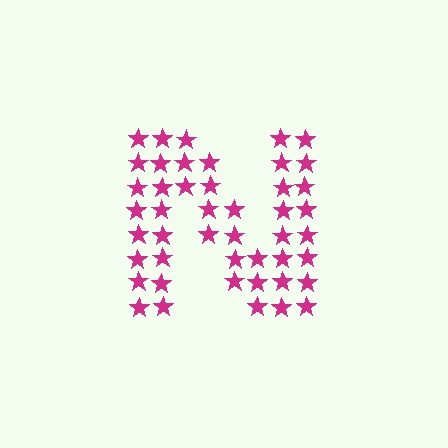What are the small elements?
The small elements are stars.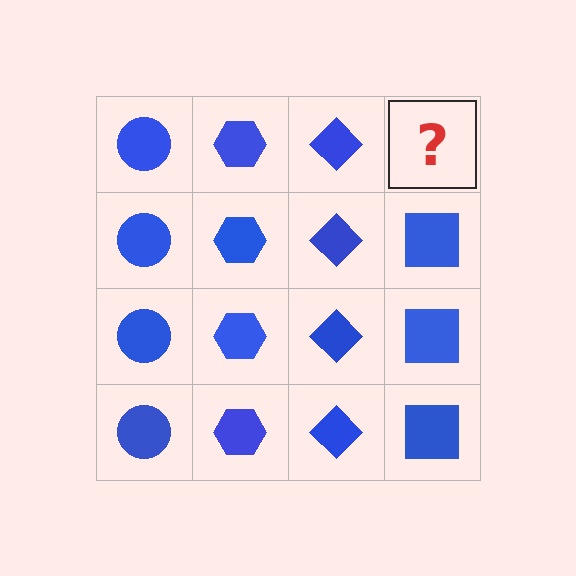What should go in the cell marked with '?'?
The missing cell should contain a blue square.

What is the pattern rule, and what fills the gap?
The rule is that each column has a consistent shape. The gap should be filled with a blue square.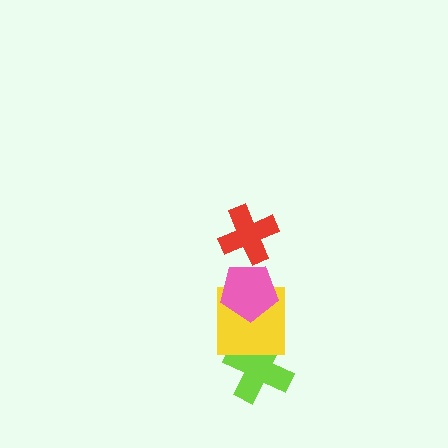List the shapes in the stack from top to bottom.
From top to bottom: the red cross, the pink pentagon, the yellow square, the lime cross.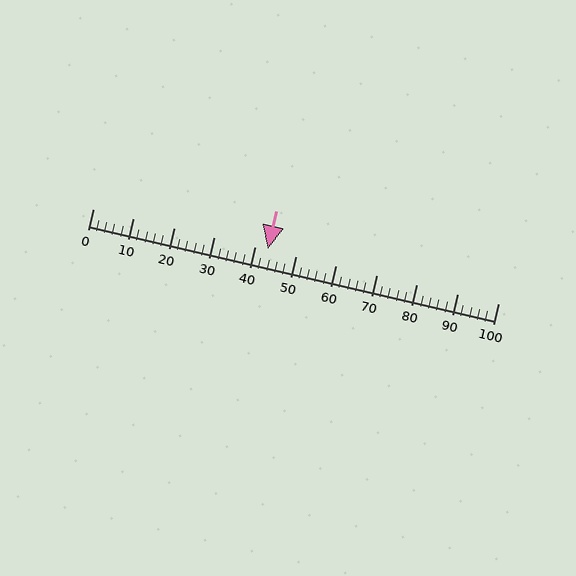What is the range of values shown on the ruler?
The ruler shows values from 0 to 100.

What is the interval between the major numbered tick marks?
The major tick marks are spaced 10 units apart.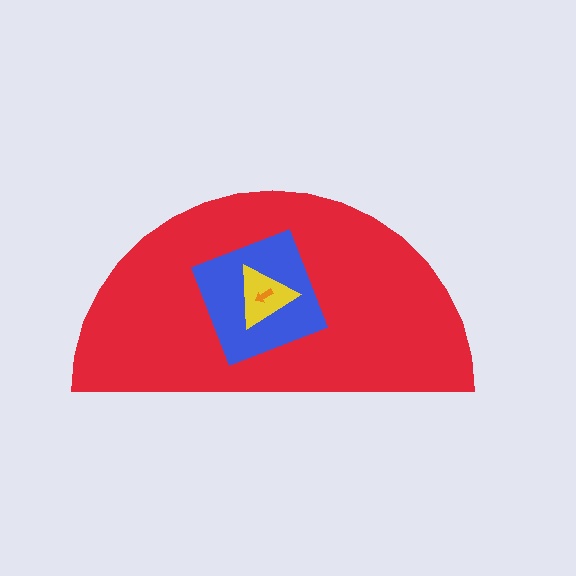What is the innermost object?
The orange arrow.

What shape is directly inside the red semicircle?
The blue diamond.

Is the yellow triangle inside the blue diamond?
Yes.